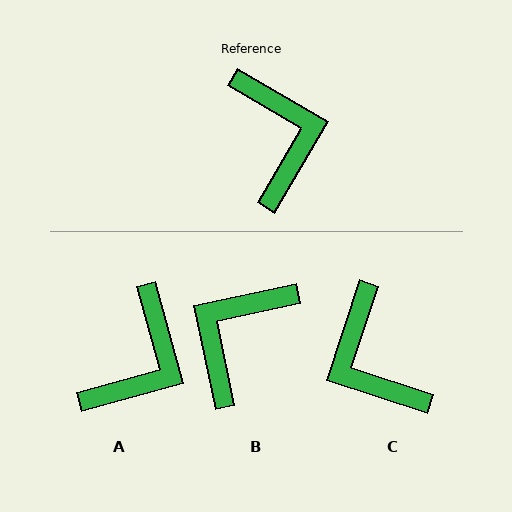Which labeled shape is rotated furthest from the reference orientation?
C, about 168 degrees away.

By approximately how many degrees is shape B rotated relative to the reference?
Approximately 133 degrees counter-clockwise.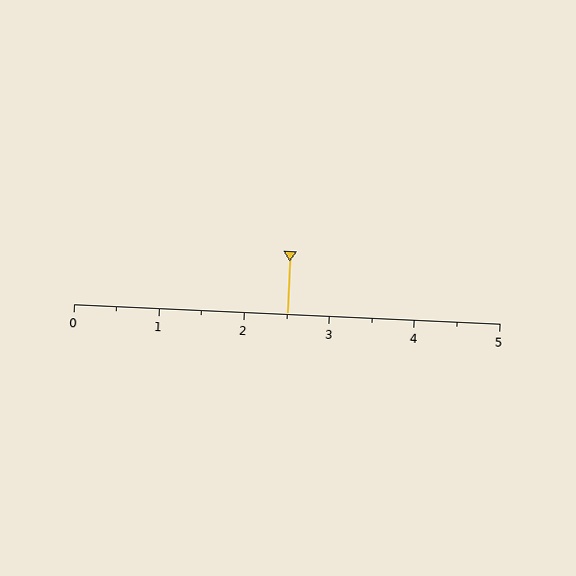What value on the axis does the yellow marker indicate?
The marker indicates approximately 2.5.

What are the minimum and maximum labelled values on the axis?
The axis runs from 0 to 5.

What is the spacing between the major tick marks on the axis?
The major ticks are spaced 1 apart.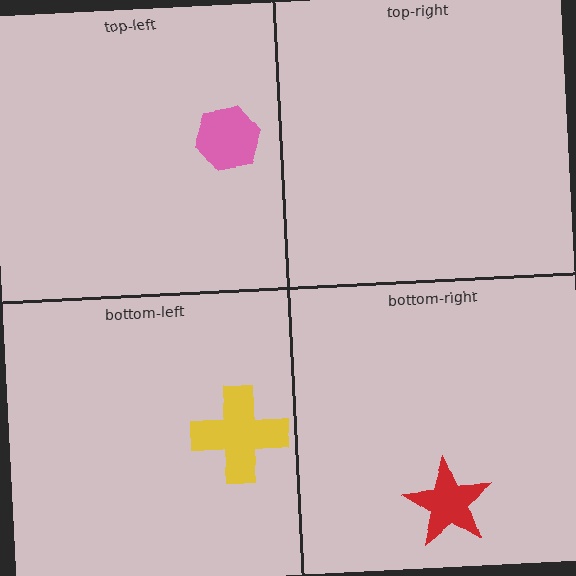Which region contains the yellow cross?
The bottom-left region.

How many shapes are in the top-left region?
1.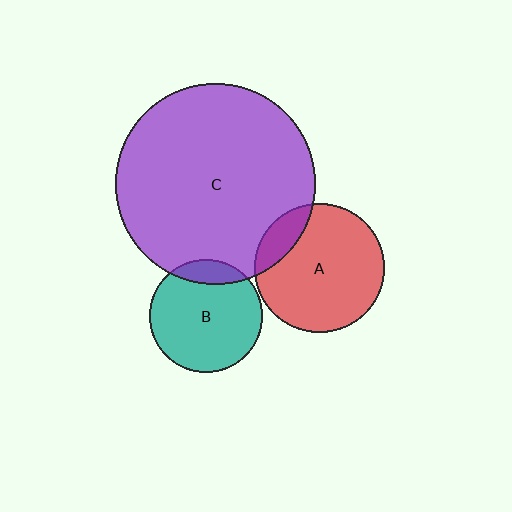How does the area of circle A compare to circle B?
Approximately 1.3 times.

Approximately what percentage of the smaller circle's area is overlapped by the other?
Approximately 15%.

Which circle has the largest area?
Circle C (purple).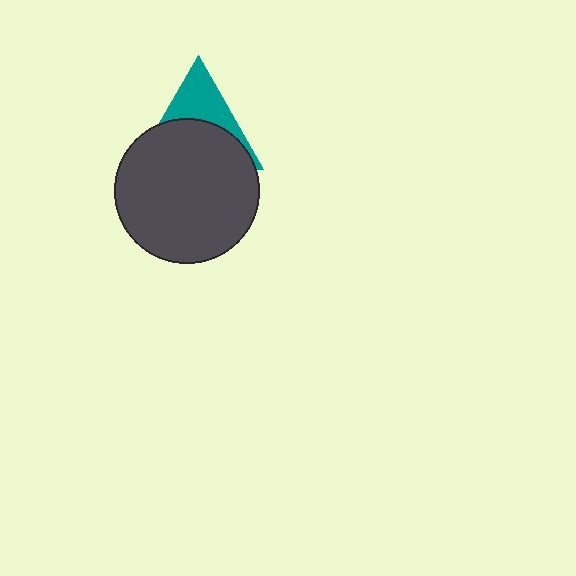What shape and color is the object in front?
The object in front is a dark gray circle.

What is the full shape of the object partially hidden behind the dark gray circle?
The partially hidden object is a teal triangle.